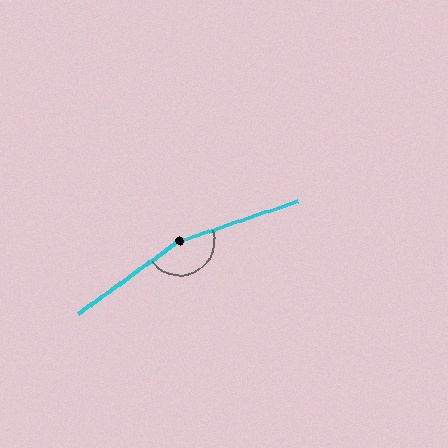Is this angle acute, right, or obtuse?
It is obtuse.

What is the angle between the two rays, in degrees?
Approximately 163 degrees.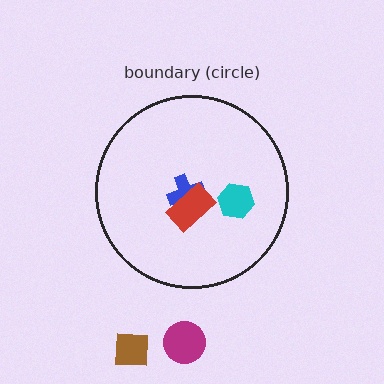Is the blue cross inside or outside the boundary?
Inside.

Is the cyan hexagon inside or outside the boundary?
Inside.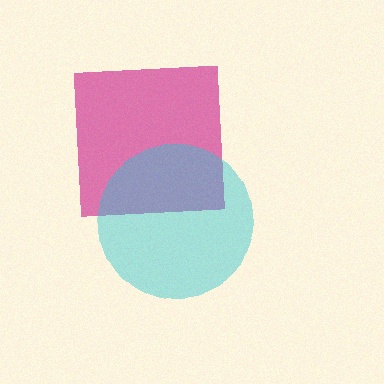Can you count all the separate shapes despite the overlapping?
Yes, there are 2 separate shapes.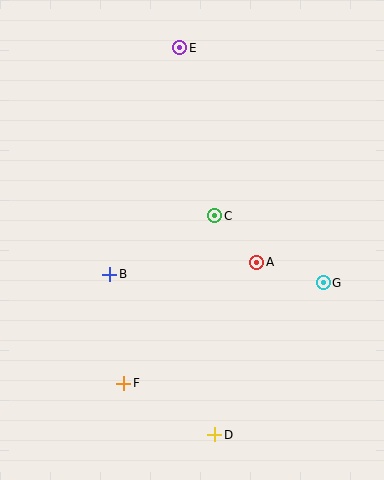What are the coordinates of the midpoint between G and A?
The midpoint between G and A is at (290, 272).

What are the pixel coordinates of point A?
Point A is at (257, 262).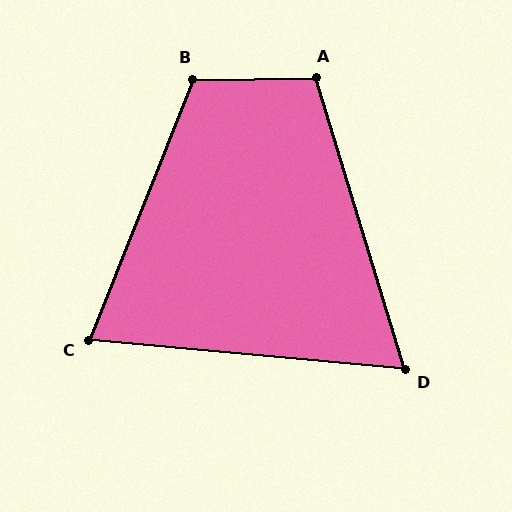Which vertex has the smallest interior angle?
D, at approximately 68 degrees.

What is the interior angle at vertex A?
Approximately 106 degrees (obtuse).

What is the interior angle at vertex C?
Approximately 74 degrees (acute).